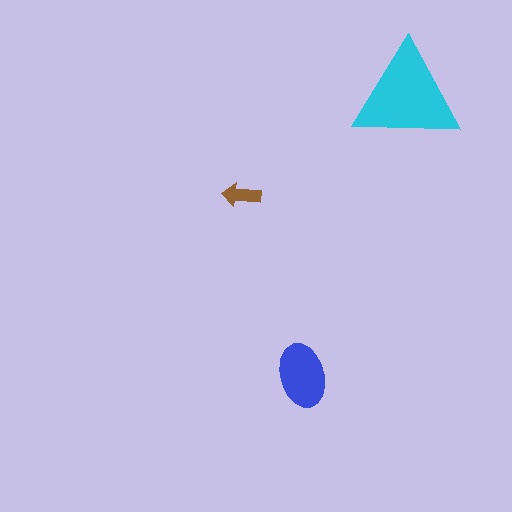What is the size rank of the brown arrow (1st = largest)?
3rd.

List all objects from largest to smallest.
The cyan triangle, the blue ellipse, the brown arrow.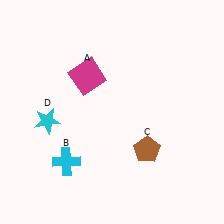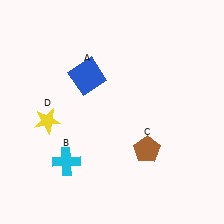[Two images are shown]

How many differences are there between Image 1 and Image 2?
There are 2 differences between the two images.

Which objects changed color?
A changed from magenta to blue. D changed from cyan to yellow.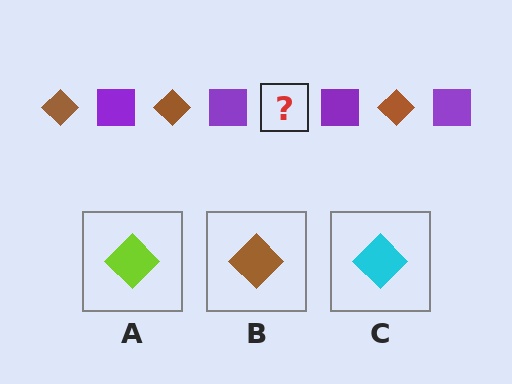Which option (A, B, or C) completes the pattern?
B.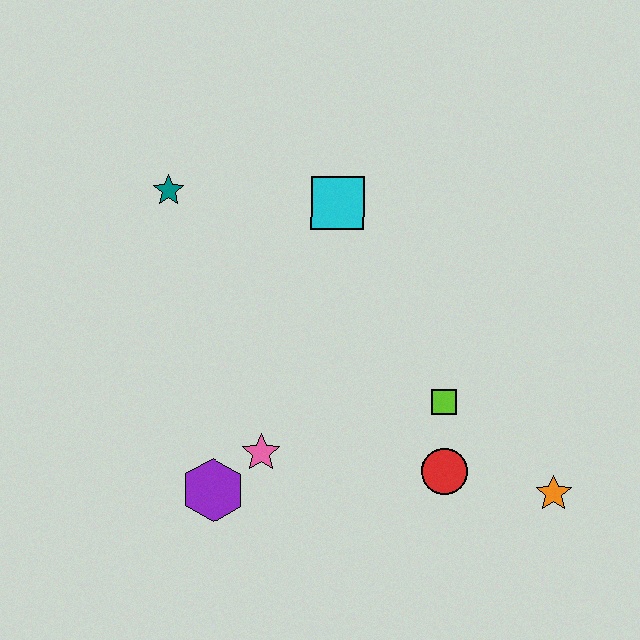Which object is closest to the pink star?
The purple hexagon is closest to the pink star.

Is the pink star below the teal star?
Yes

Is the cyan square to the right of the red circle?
No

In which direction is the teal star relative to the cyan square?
The teal star is to the left of the cyan square.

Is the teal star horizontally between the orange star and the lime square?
No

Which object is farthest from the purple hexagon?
The orange star is farthest from the purple hexagon.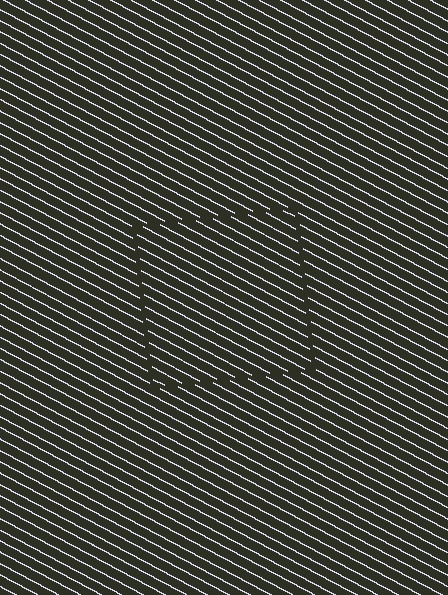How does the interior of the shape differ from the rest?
The interior of the shape contains the same grating, shifted by half a period — the contour is defined by the phase discontinuity where line-ends from the inner and outer gratings abut.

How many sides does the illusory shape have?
4 sides — the line-ends trace a square.